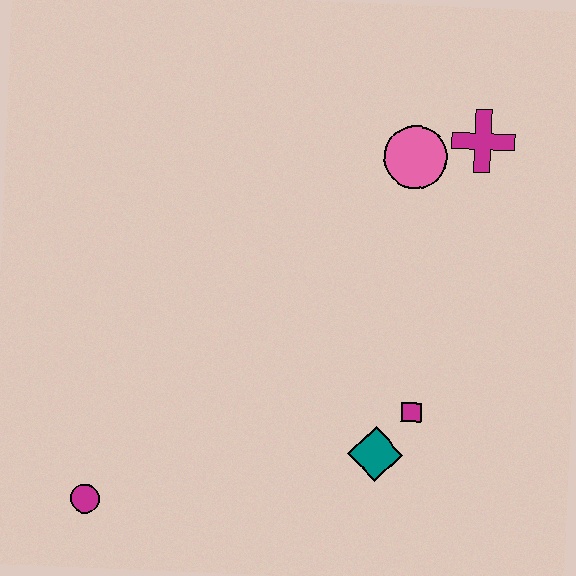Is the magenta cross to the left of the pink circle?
No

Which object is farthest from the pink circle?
The magenta circle is farthest from the pink circle.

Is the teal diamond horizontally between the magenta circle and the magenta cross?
Yes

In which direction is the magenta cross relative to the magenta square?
The magenta cross is above the magenta square.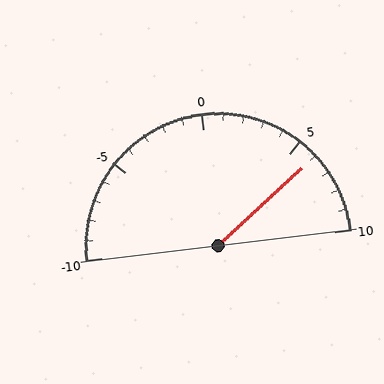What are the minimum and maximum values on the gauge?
The gauge ranges from -10 to 10.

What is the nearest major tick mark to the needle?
The nearest major tick mark is 5.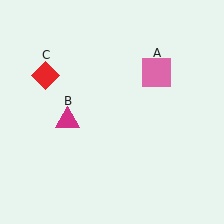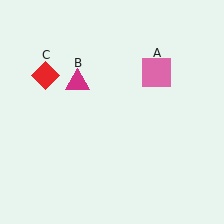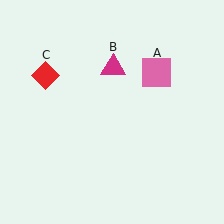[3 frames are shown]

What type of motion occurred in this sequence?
The magenta triangle (object B) rotated clockwise around the center of the scene.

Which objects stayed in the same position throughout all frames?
Pink square (object A) and red diamond (object C) remained stationary.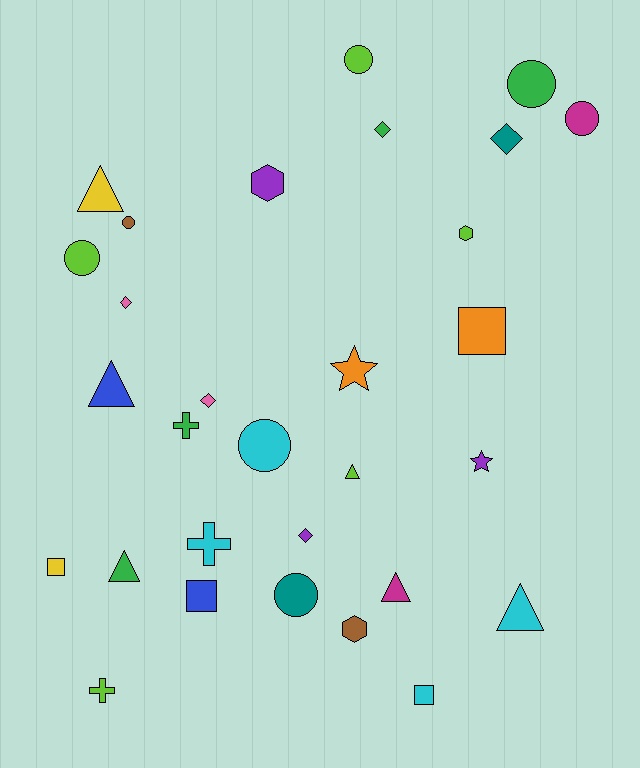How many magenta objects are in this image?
There are 2 magenta objects.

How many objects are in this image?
There are 30 objects.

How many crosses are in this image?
There are 3 crosses.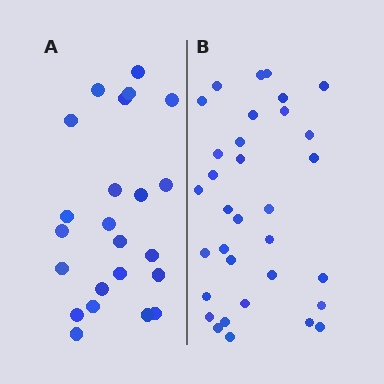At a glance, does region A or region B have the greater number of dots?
Region B (the right region) has more dots.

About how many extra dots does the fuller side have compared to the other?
Region B has roughly 10 or so more dots than region A.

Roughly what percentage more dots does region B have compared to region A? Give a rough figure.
About 45% more.